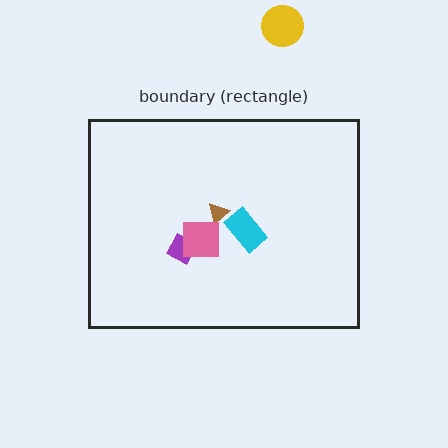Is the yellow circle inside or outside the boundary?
Outside.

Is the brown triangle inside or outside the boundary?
Inside.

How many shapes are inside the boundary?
4 inside, 1 outside.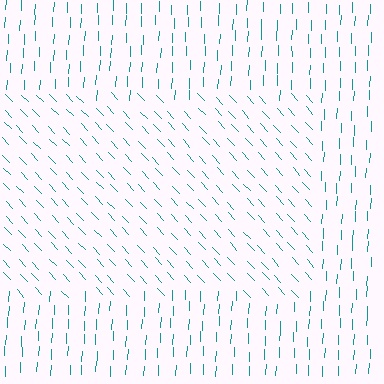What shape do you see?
I see a rectangle.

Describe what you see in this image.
The image is filled with small teal line segments. A rectangle region in the image has lines oriented differently from the surrounding lines, creating a visible texture boundary.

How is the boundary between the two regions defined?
The boundary is defined purely by a change in line orientation (approximately 45 degrees difference). All lines are the same color and thickness.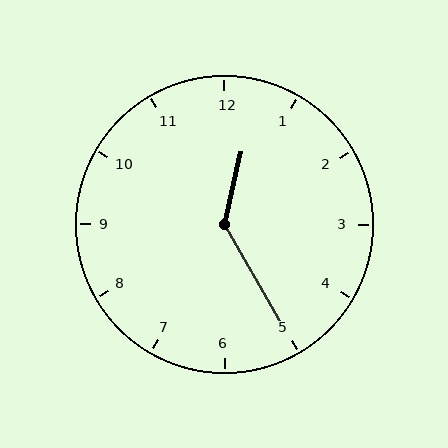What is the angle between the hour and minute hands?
Approximately 138 degrees.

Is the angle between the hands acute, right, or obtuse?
It is obtuse.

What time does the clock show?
12:25.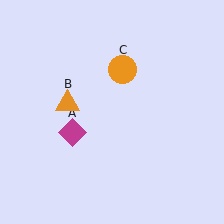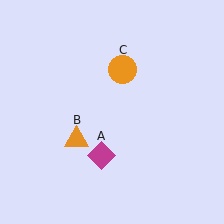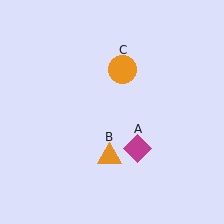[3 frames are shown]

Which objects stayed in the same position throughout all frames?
Orange circle (object C) remained stationary.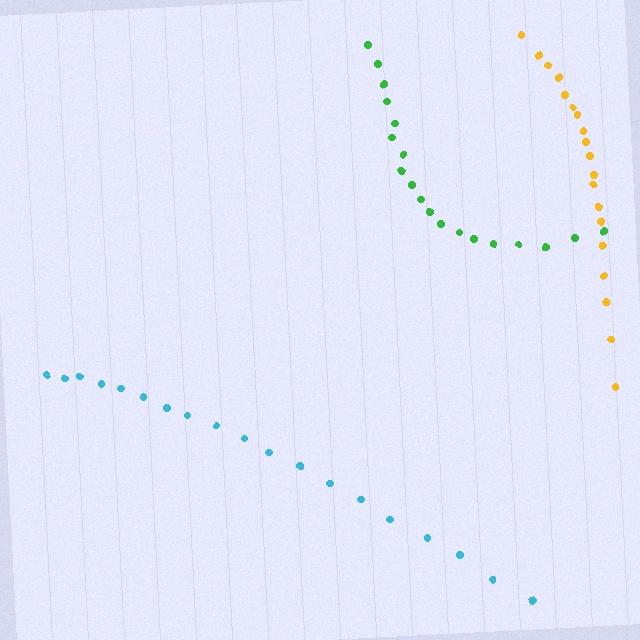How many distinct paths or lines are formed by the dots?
There are 3 distinct paths.